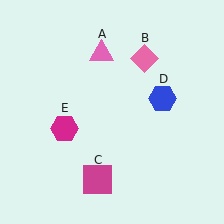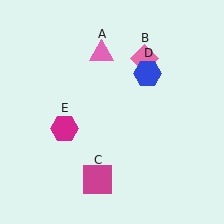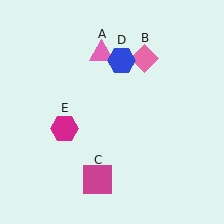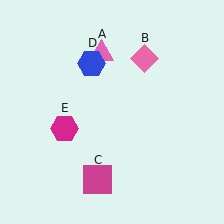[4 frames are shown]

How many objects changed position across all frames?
1 object changed position: blue hexagon (object D).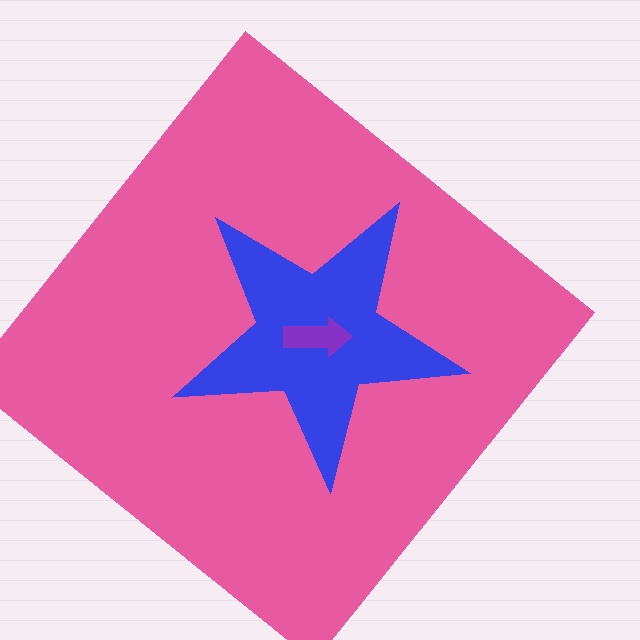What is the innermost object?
The purple arrow.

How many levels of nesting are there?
3.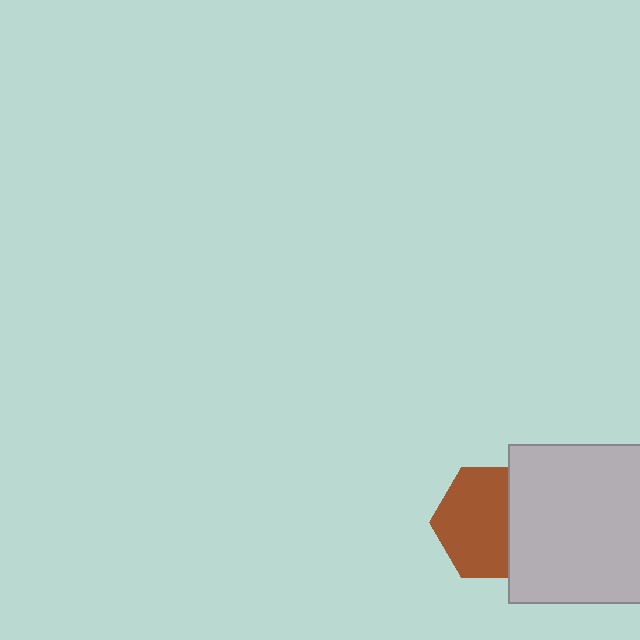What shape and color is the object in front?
The object in front is a light gray square.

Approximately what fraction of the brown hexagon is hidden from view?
Roughly 35% of the brown hexagon is hidden behind the light gray square.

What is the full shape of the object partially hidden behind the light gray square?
The partially hidden object is a brown hexagon.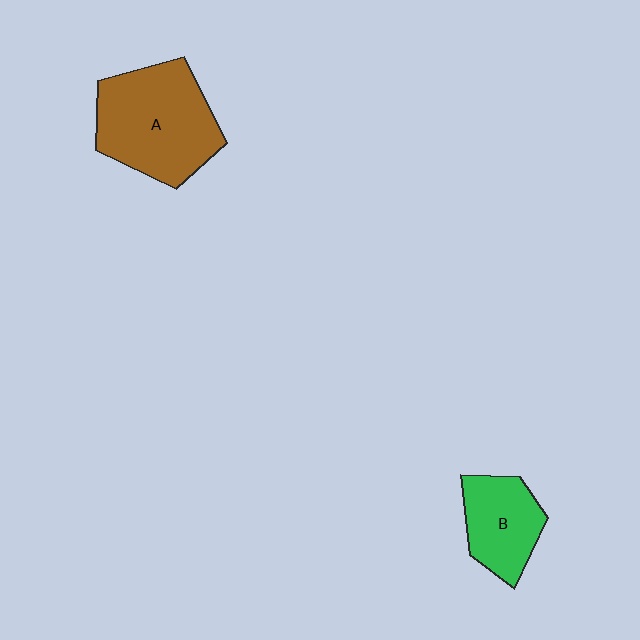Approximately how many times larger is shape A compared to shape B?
Approximately 1.7 times.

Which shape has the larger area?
Shape A (brown).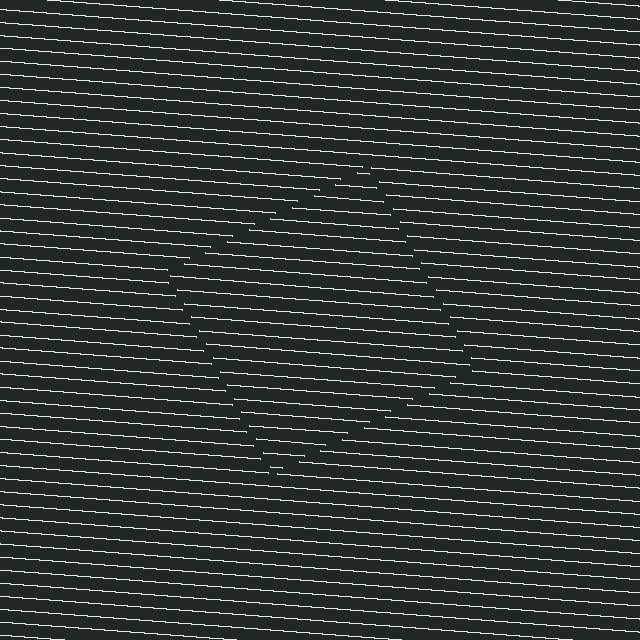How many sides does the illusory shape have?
4 sides — the line-ends trace a square.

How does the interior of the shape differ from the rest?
The interior of the shape contains the same grating, shifted by half a period — the contour is defined by the phase discontinuity where line-ends from the inner and outer gratings abut.